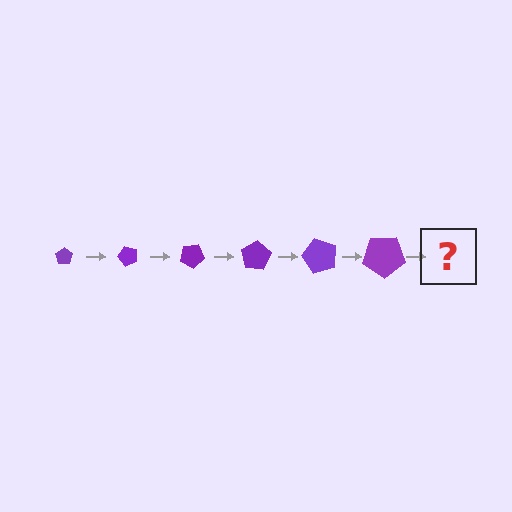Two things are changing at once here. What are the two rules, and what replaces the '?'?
The two rules are that the pentagon grows larger each step and it rotates 50 degrees each step. The '?' should be a pentagon, larger than the previous one and rotated 300 degrees from the start.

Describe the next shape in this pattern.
It should be a pentagon, larger than the previous one and rotated 300 degrees from the start.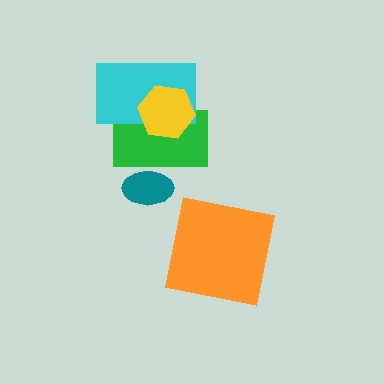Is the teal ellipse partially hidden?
Yes, it is partially covered by another shape.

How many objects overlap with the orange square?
0 objects overlap with the orange square.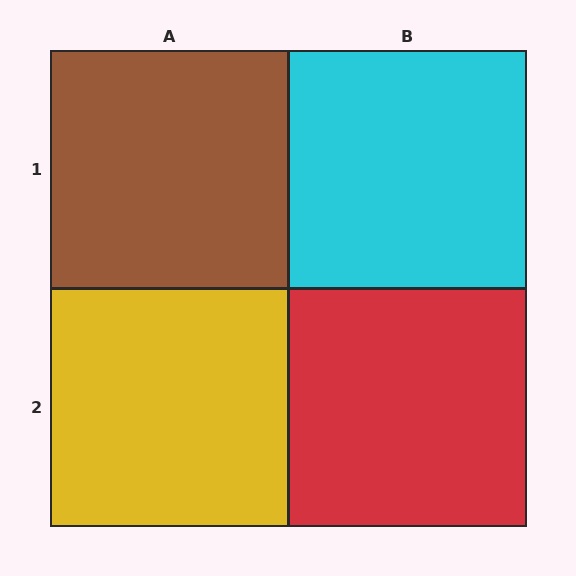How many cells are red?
1 cell is red.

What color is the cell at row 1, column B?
Cyan.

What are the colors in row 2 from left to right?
Yellow, red.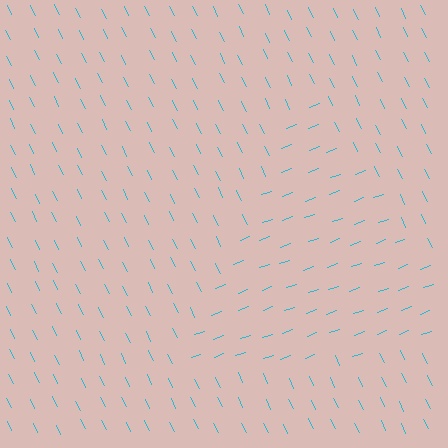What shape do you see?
I see a triangle.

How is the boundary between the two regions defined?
The boundary is defined purely by a change in line orientation (approximately 83 degrees difference). All lines are the same color and thickness.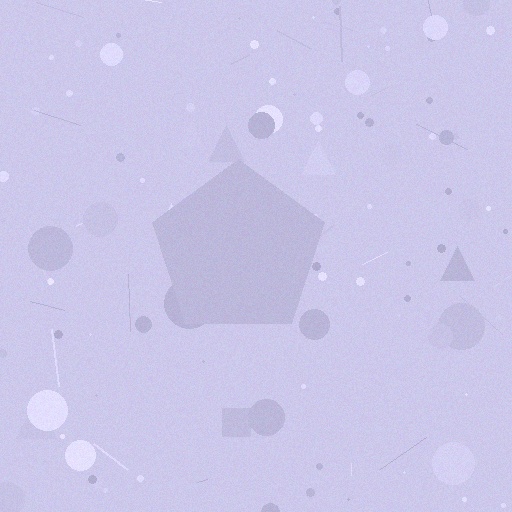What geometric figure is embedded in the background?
A pentagon is embedded in the background.